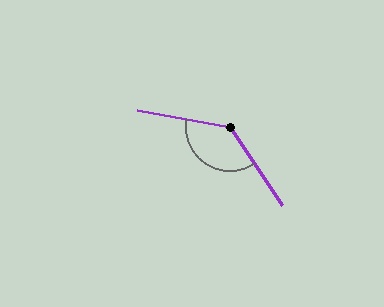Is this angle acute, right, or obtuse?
It is obtuse.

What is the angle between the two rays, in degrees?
Approximately 134 degrees.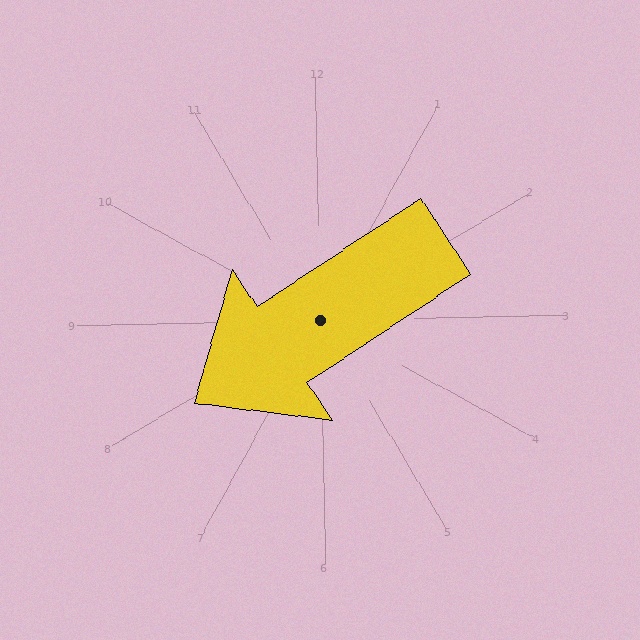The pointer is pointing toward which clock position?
Roughly 8 o'clock.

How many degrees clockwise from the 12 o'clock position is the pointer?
Approximately 238 degrees.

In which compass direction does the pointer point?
Southwest.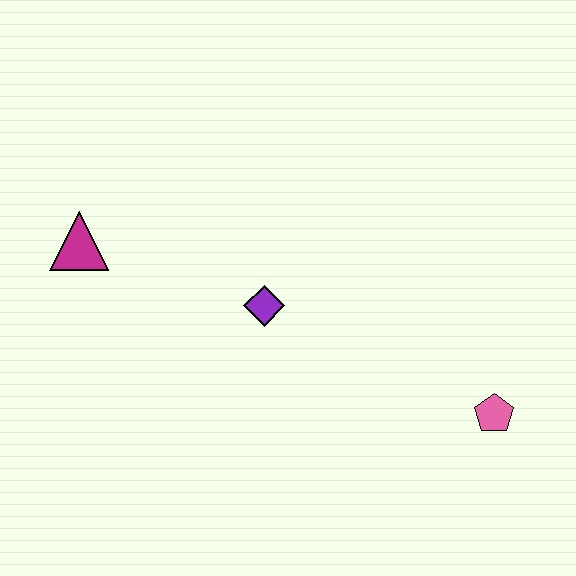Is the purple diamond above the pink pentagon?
Yes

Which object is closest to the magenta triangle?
The purple diamond is closest to the magenta triangle.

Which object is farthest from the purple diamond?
The pink pentagon is farthest from the purple diamond.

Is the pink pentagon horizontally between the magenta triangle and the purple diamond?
No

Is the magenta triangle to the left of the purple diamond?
Yes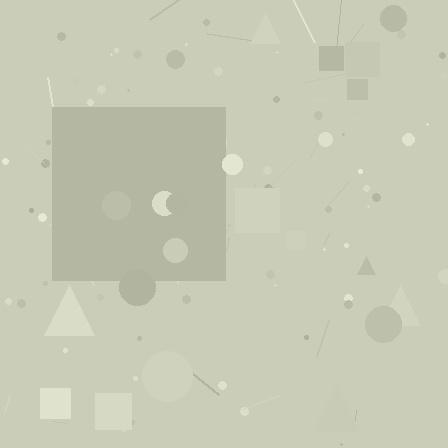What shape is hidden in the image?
A square is hidden in the image.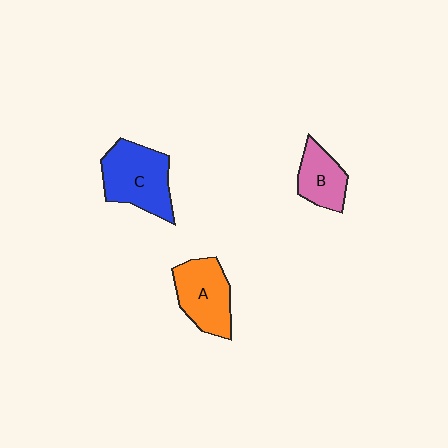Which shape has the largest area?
Shape C (blue).